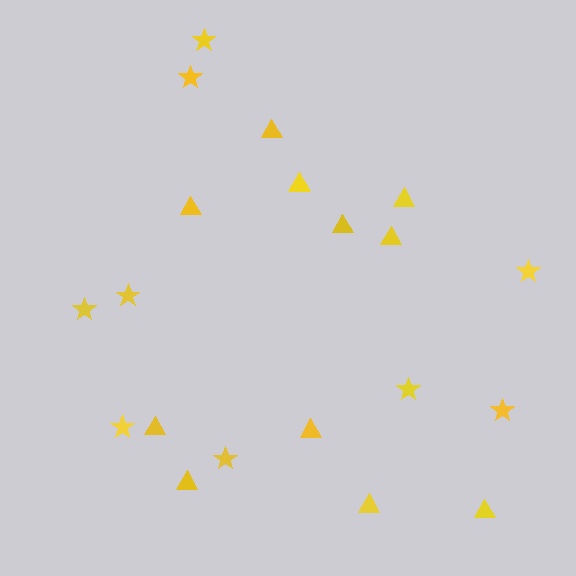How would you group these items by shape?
There are 2 groups: one group of triangles (11) and one group of stars (9).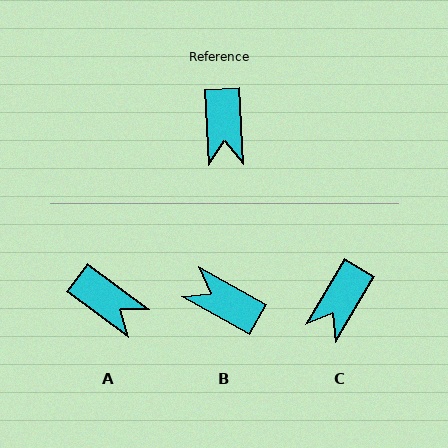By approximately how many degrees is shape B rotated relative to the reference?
Approximately 122 degrees clockwise.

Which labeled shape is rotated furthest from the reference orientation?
B, about 122 degrees away.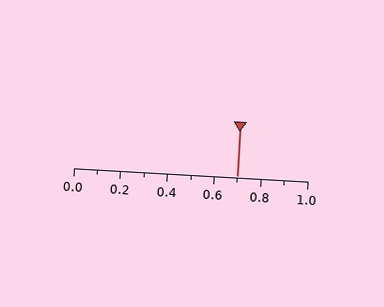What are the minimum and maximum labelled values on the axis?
The axis runs from 0.0 to 1.0.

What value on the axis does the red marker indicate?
The marker indicates approximately 0.7.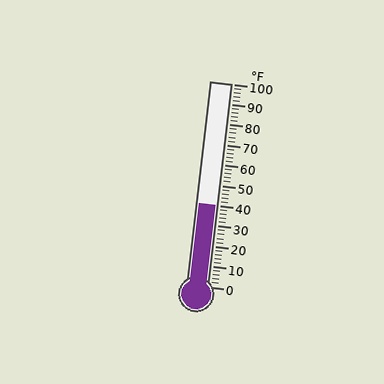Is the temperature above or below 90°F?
The temperature is below 90°F.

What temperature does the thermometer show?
The thermometer shows approximately 40°F.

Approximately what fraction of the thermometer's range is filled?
The thermometer is filled to approximately 40% of its range.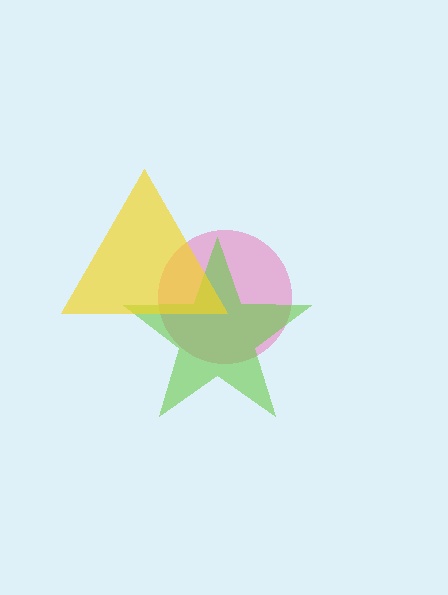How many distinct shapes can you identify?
There are 3 distinct shapes: a pink circle, a lime star, a yellow triangle.